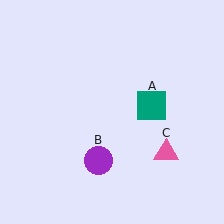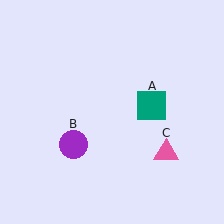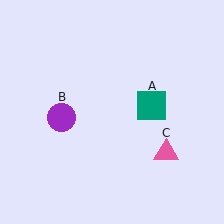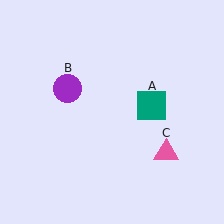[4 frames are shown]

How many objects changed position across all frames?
1 object changed position: purple circle (object B).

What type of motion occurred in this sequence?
The purple circle (object B) rotated clockwise around the center of the scene.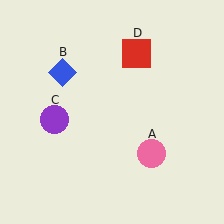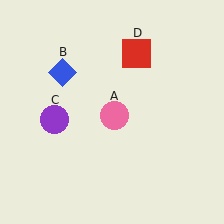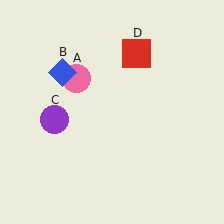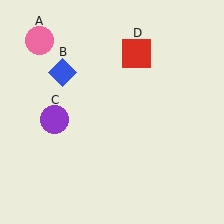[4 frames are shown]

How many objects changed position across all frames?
1 object changed position: pink circle (object A).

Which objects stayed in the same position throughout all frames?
Blue diamond (object B) and purple circle (object C) and red square (object D) remained stationary.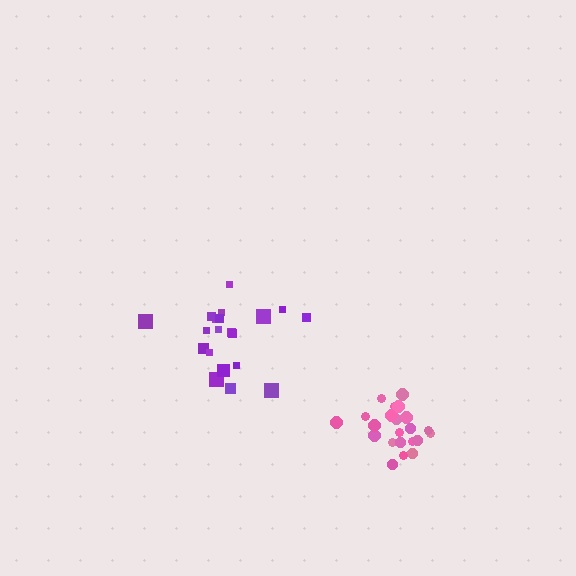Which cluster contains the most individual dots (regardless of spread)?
Pink (22).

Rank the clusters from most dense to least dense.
pink, purple.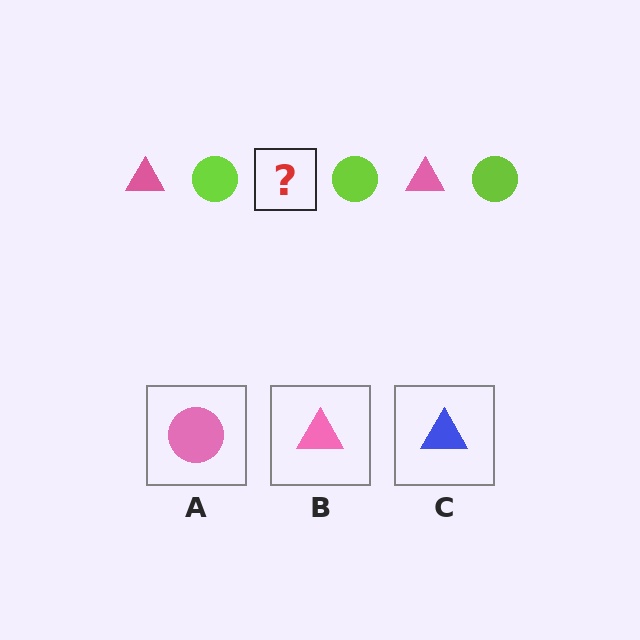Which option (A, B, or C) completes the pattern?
B.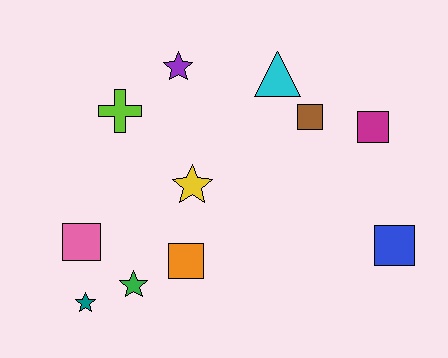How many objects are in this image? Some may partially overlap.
There are 11 objects.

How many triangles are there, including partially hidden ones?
There is 1 triangle.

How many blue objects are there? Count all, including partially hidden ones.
There is 1 blue object.